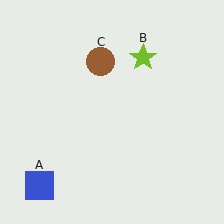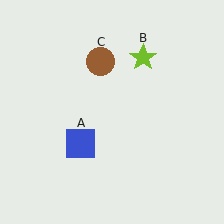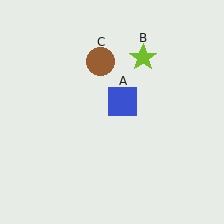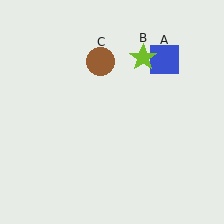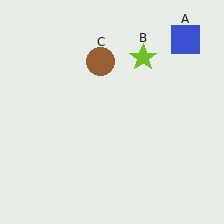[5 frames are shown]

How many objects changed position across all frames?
1 object changed position: blue square (object A).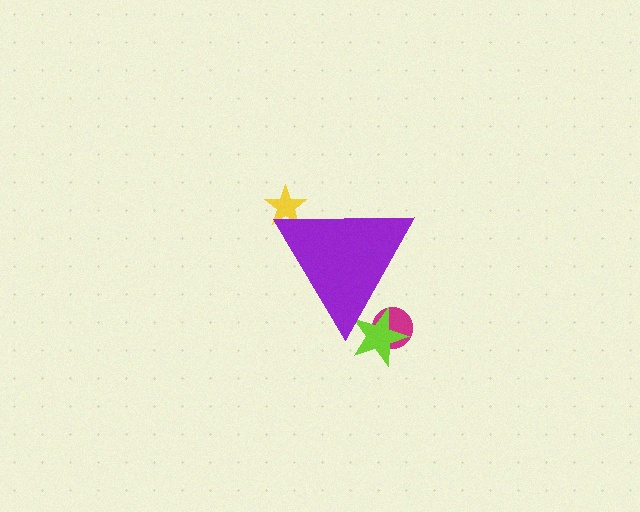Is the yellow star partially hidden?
Yes, the yellow star is partially hidden behind the purple triangle.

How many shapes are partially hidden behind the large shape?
3 shapes are partially hidden.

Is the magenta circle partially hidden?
Yes, the magenta circle is partially hidden behind the purple triangle.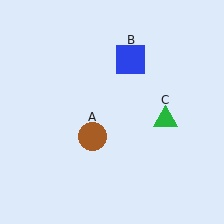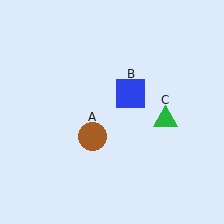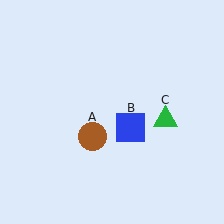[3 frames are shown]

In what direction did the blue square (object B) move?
The blue square (object B) moved down.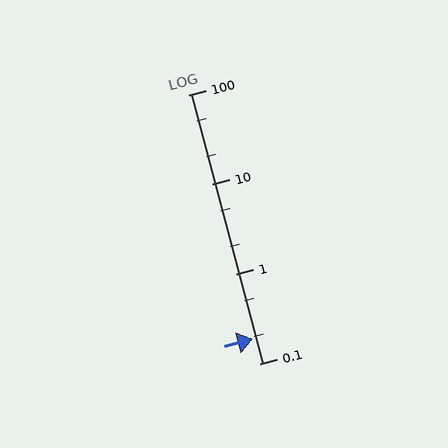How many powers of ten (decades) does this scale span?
The scale spans 3 decades, from 0.1 to 100.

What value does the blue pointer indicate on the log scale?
The pointer indicates approximately 0.19.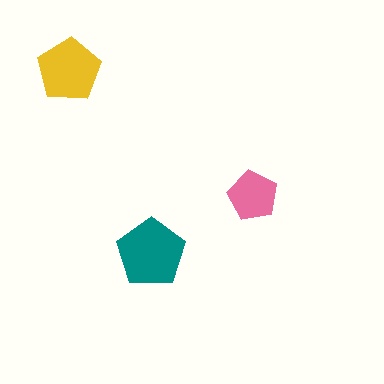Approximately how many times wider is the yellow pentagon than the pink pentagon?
About 1.5 times wider.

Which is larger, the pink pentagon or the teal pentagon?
The teal one.